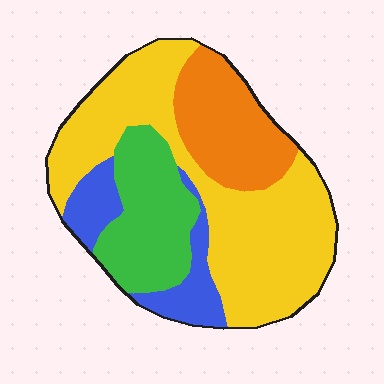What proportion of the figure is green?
Green covers 20% of the figure.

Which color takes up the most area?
Yellow, at roughly 50%.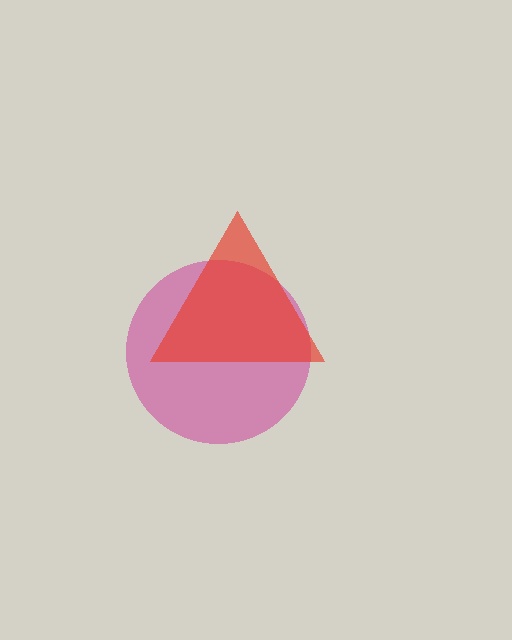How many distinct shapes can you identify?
There are 2 distinct shapes: a magenta circle, a red triangle.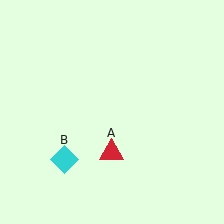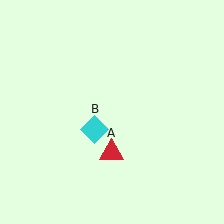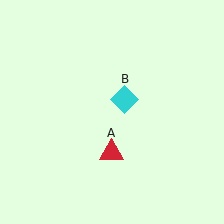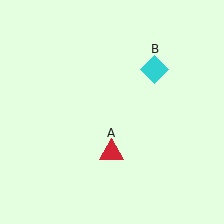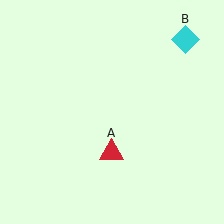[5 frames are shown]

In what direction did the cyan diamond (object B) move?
The cyan diamond (object B) moved up and to the right.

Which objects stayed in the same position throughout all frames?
Red triangle (object A) remained stationary.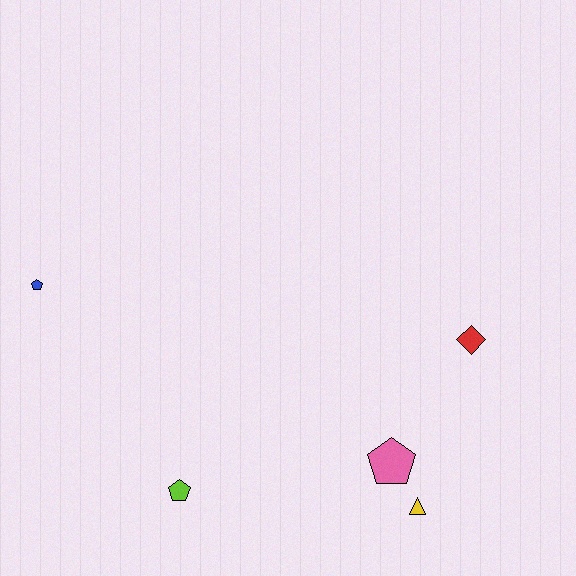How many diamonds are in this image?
There is 1 diamond.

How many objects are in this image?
There are 5 objects.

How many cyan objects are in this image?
There are no cyan objects.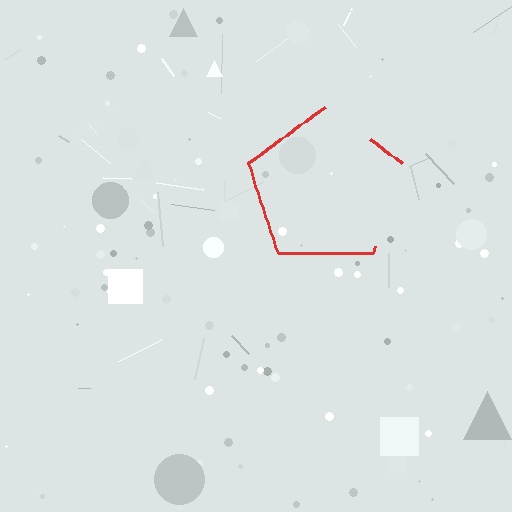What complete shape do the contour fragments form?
The contour fragments form a pentagon.